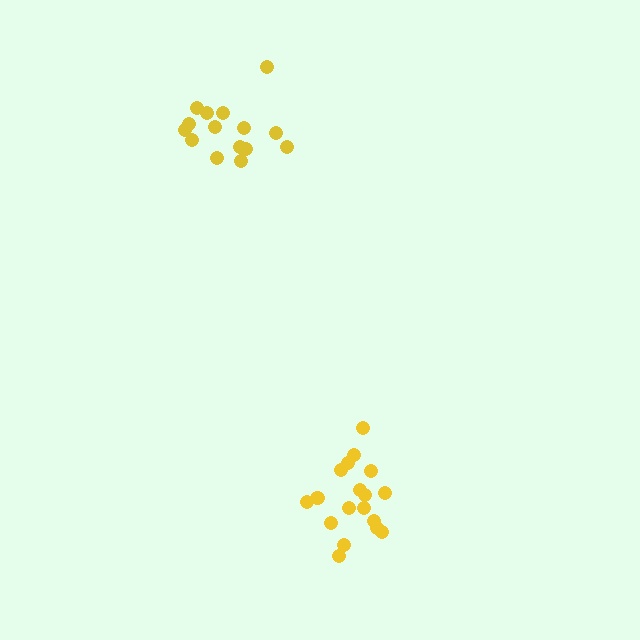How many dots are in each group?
Group 1: 15 dots, Group 2: 18 dots (33 total).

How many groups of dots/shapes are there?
There are 2 groups.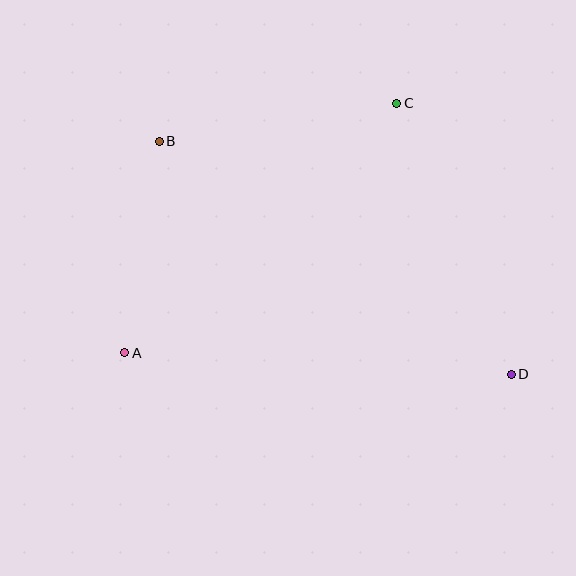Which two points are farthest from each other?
Points B and D are farthest from each other.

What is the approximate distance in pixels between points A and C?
The distance between A and C is approximately 369 pixels.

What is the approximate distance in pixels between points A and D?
The distance between A and D is approximately 387 pixels.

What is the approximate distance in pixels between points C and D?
The distance between C and D is approximately 294 pixels.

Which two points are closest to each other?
Points A and B are closest to each other.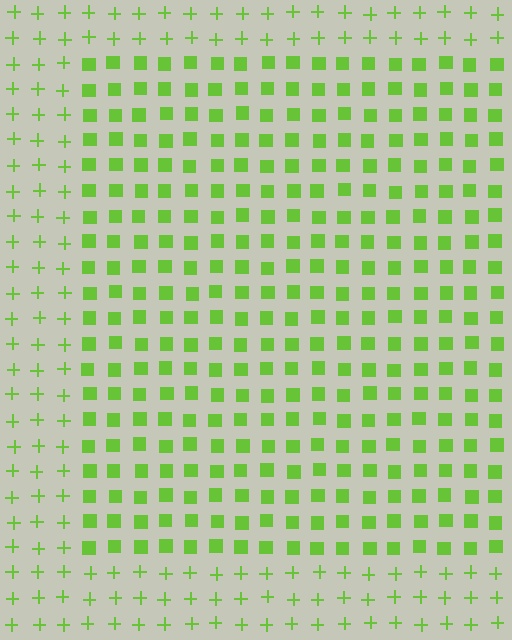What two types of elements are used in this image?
The image uses squares inside the rectangle region and plus signs outside it.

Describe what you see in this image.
The image is filled with small lime elements arranged in a uniform grid. A rectangle-shaped region contains squares, while the surrounding area contains plus signs. The boundary is defined purely by the change in element shape.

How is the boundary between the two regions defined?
The boundary is defined by a change in element shape: squares inside vs. plus signs outside. All elements share the same color and spacing.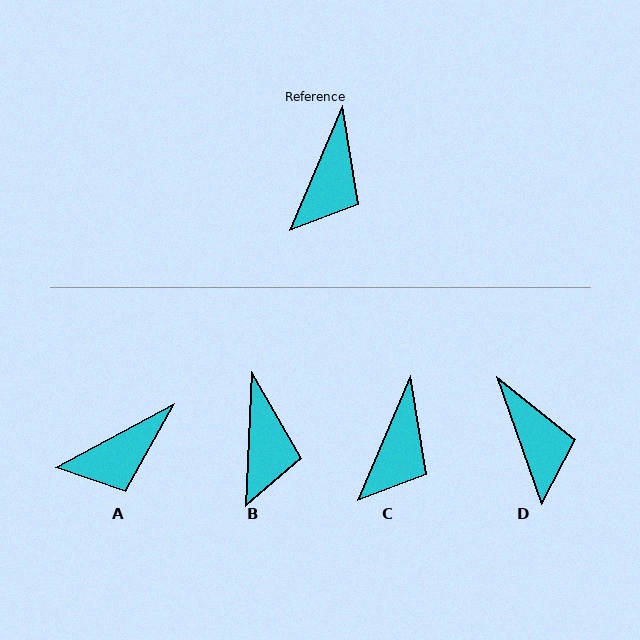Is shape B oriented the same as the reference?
No, it is off by about 21 degrees.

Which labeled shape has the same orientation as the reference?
C.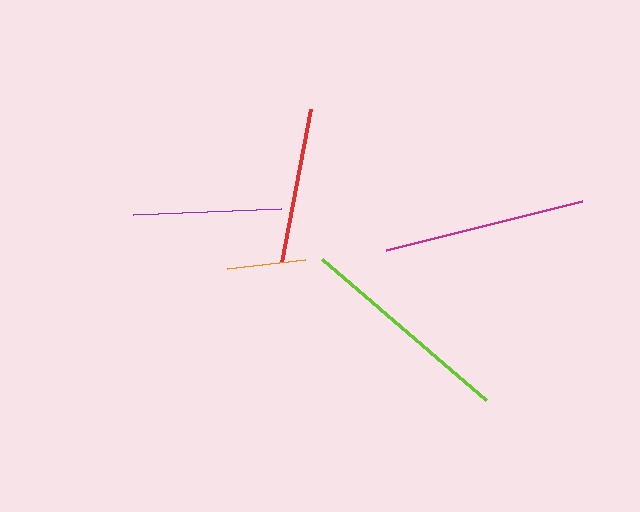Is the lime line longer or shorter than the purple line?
The lime line is longer than the purple line.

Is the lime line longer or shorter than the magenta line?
The lime line is longer than the magenta line.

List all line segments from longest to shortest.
From longest to shortest: lime, magenta, red, purple, orange.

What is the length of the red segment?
The red segment is approximately 156 pixels long.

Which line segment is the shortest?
The orange line is the shortest at approximately 79 pixels.